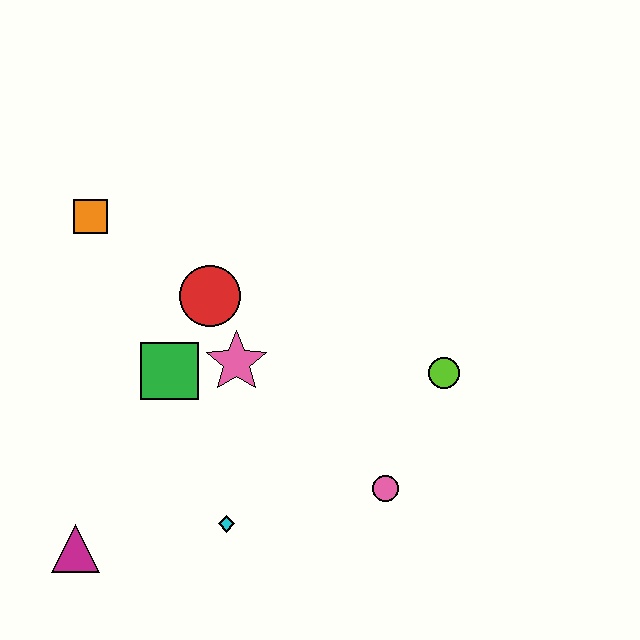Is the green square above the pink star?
No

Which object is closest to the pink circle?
The lime circle is closest to the pink circle.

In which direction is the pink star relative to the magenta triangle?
The pink star is above the magenta triangle.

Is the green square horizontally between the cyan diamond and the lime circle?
No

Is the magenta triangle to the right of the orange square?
No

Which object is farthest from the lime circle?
The magenta triangle is farthest from the lime circle.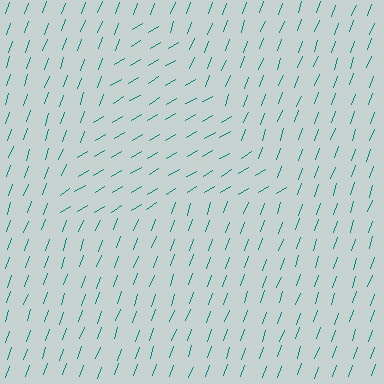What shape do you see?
I see a triangle.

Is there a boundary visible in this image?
Yes, there is a texture boundary formed by a change in line orientation.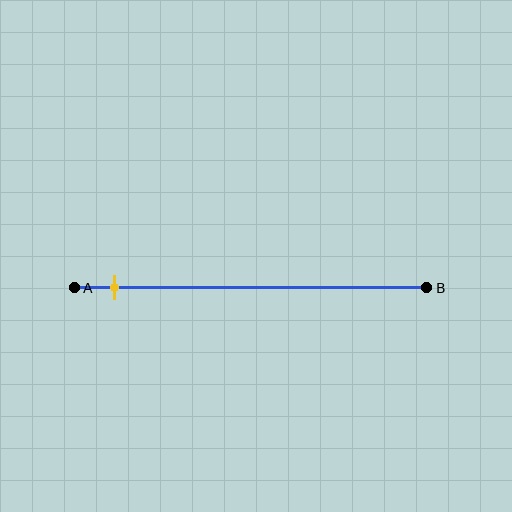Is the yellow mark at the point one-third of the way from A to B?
No, the mark is at about 10% from A, not at the 33% one-third point.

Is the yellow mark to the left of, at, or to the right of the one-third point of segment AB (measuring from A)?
The yellow mark is to the left of the one-third point of segment AB.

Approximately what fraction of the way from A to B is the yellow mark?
The yellow mark is approximately 10% of the way from A to B.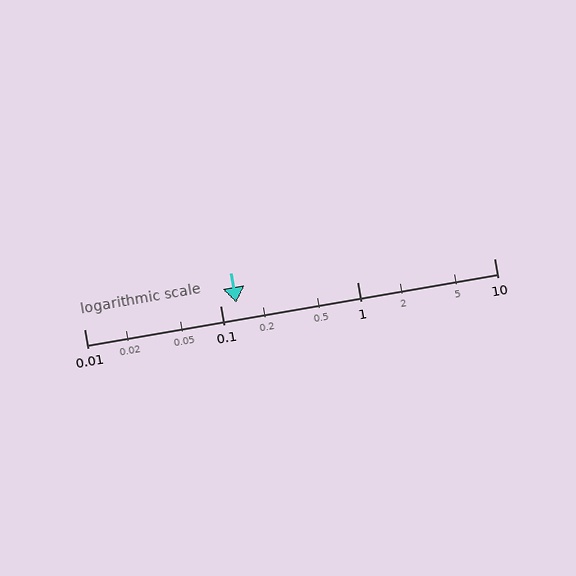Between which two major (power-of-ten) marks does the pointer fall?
The pointer is between 0.1 and 1.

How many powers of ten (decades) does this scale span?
The scale spans 3 decades, from 0.01 to 10.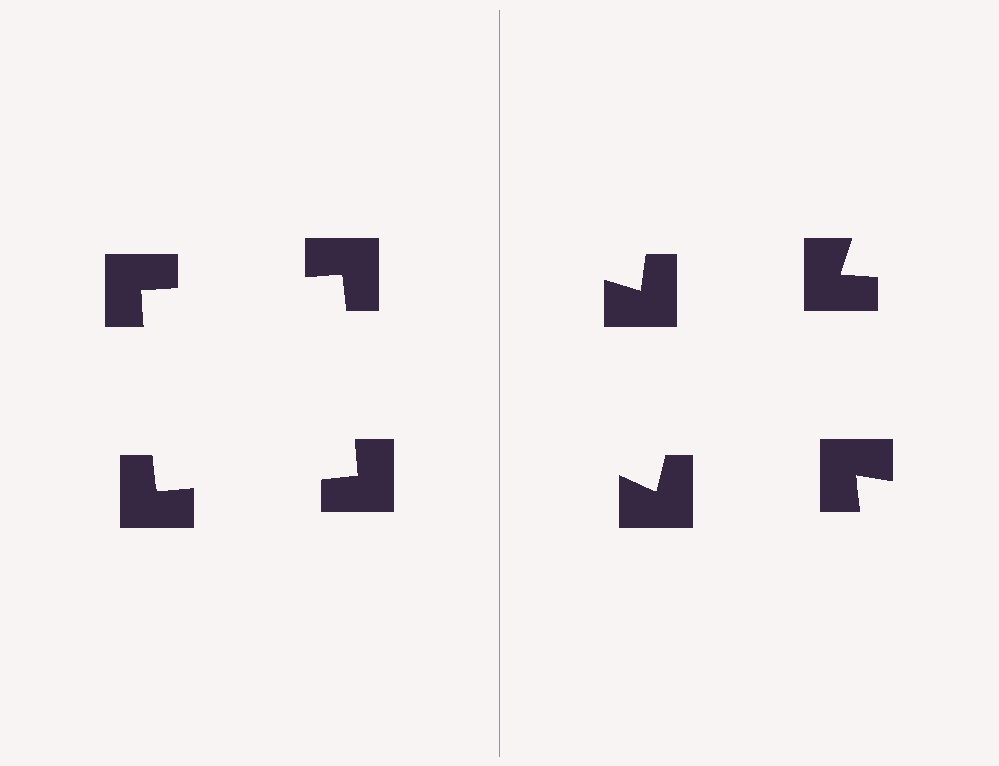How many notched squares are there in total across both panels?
8 — 4 on each side.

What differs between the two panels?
The notched squares are positioned identically on both sides; only the wedge orientations differ. On the left they align to a square; on the right they are misaligned.